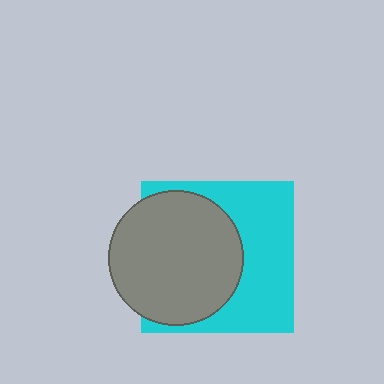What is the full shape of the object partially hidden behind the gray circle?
The partially hidden object is a cyan square.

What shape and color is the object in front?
The object in front is a gray circle.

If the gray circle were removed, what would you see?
You would see the complete cyan square.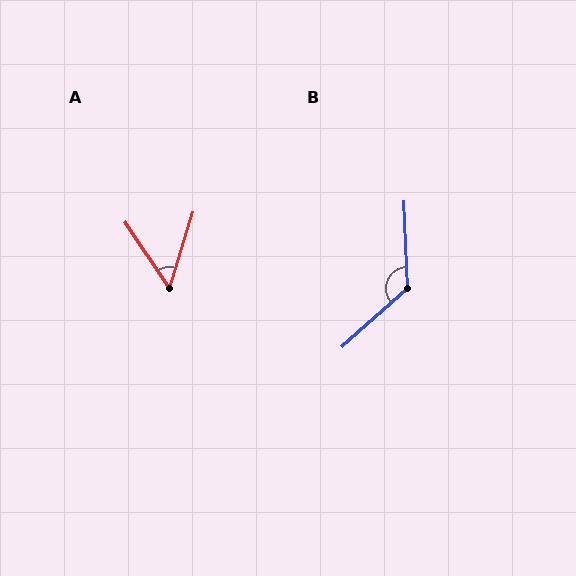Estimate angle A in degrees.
Approximately 51 degrees.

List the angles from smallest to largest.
A (51°), B (129°).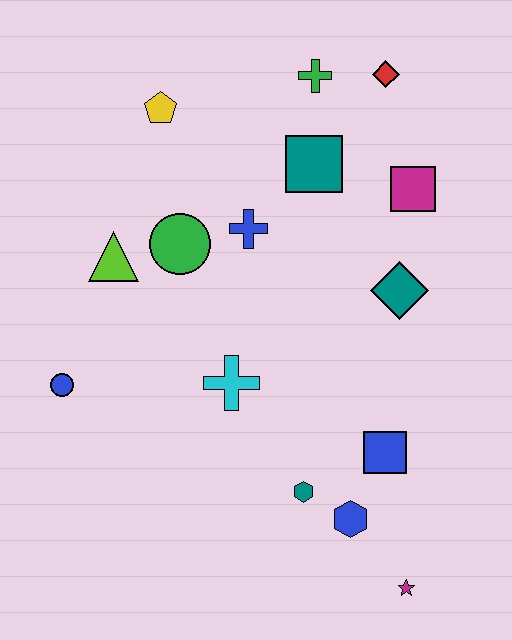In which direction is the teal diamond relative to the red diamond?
The teal diamond is below the red diamond.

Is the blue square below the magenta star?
No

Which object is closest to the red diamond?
The green cross is closest to the red diamond.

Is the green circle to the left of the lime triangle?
No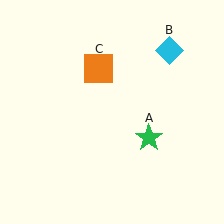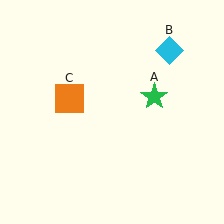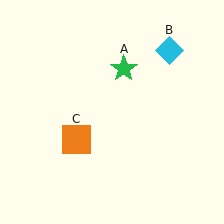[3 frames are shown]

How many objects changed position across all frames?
2 objects changed position: green star (object A), orange square (object C).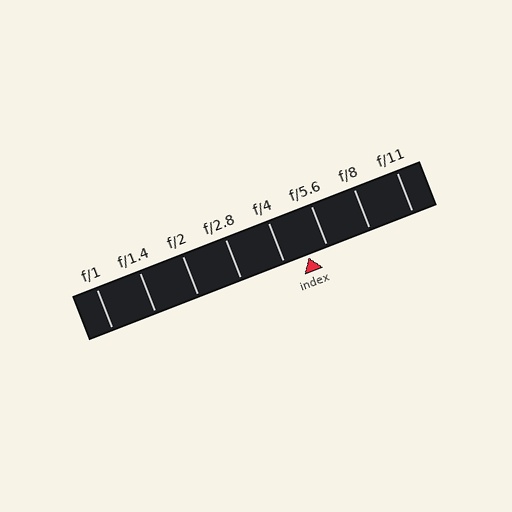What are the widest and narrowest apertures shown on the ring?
The widest aperture shown is f/1 and the narrowest is f/11.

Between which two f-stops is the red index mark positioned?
The index mark is between f/4 and f/5.6.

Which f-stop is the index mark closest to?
The index mark is closest to f/5.6.